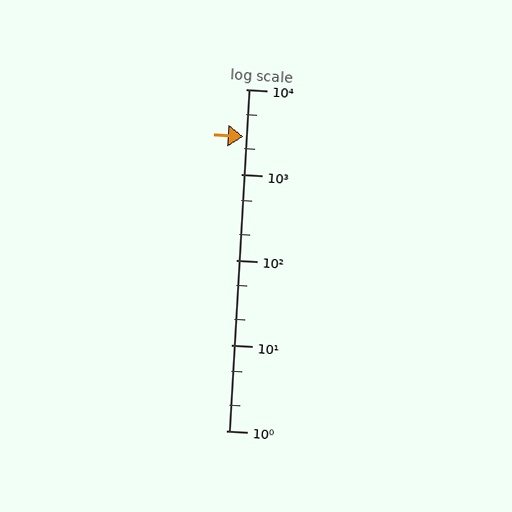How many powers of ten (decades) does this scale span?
The scale spans 4 decades, from 1 to 10000.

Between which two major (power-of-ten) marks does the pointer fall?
The pointer is between 1000 and 10000.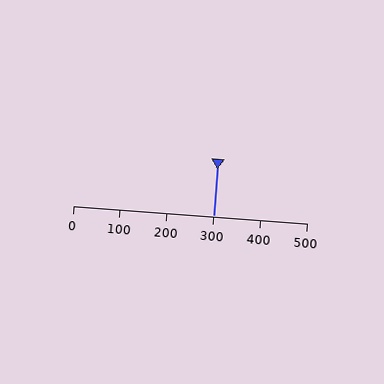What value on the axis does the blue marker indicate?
The marker indicates approximately 300.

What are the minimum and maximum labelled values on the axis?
The axis runs from 0 to 500.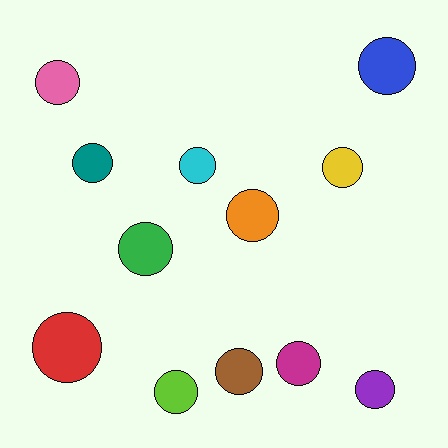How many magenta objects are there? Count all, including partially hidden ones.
There is 1 magenta object.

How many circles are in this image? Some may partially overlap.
There are 12 circles.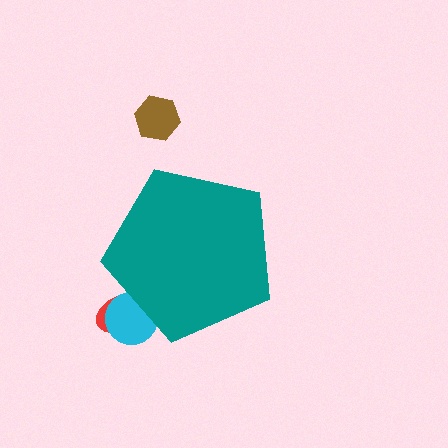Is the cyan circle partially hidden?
Yes, the cyan circle is partially hidden behind the teal pentagon.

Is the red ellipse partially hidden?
Yes, the red ellipse is partially hidden behind the teal pentagon.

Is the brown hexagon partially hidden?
No, the brown hexagon is fully visible.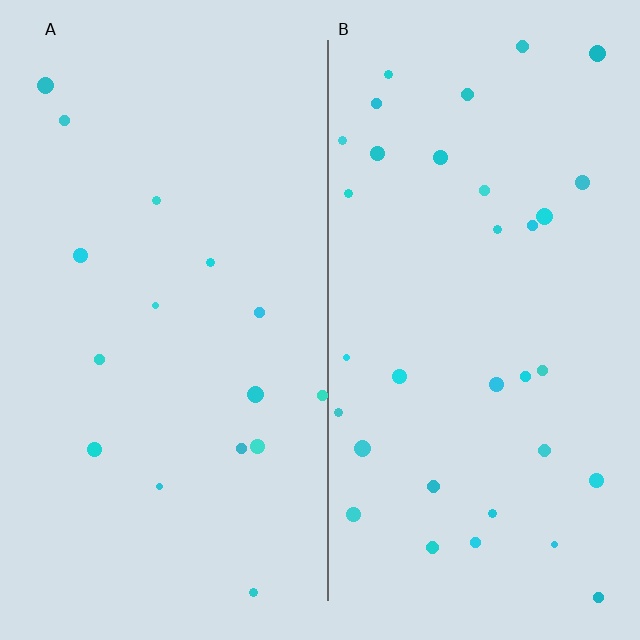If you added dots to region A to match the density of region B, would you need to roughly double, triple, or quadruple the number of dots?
Approximately double.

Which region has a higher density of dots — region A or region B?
B (the right).